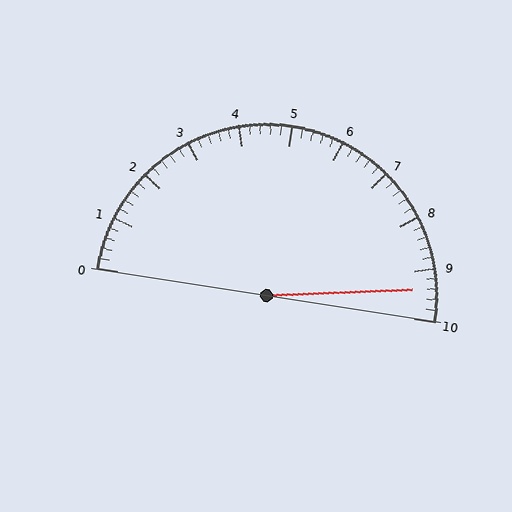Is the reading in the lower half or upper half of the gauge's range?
The reading is in the upper half of the range (0 to 10).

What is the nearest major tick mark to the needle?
The nearest major tick mark is 9.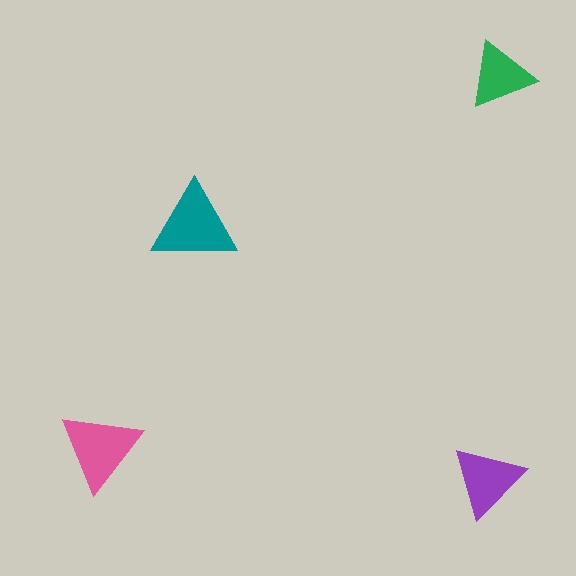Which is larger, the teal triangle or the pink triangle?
The teal one.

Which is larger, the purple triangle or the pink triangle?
The pink one.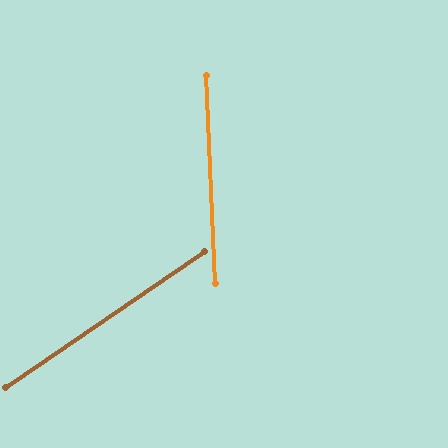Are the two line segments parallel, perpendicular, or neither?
Neither parallel nor perpendicular — they differ by about 58°.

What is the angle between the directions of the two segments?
Approximately 58 degrees.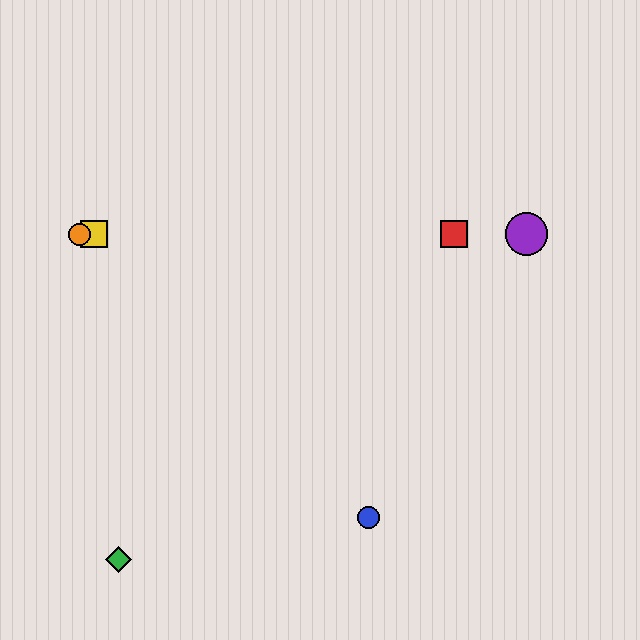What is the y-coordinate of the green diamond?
The green diamond is at y≈560.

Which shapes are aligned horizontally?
The red square, the yellow square, the purple circle, the orange circle are aligned horizontally.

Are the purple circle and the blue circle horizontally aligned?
No, the purple circle is at y≈234 and the blue circle is at y≈517.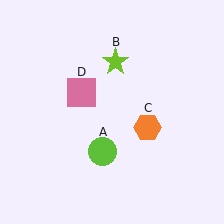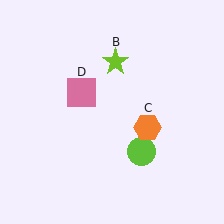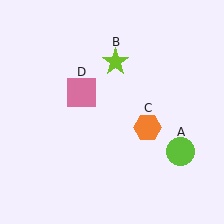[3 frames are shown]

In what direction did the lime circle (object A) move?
The lime circle (object A) moved right.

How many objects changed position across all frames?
1 object changed position: lime circle (object A).